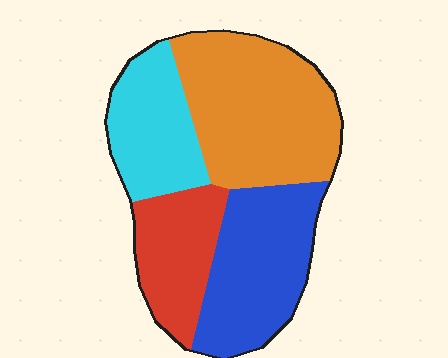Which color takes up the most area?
Orange, at roughly 35%.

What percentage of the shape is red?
Red covers 18% of the shape.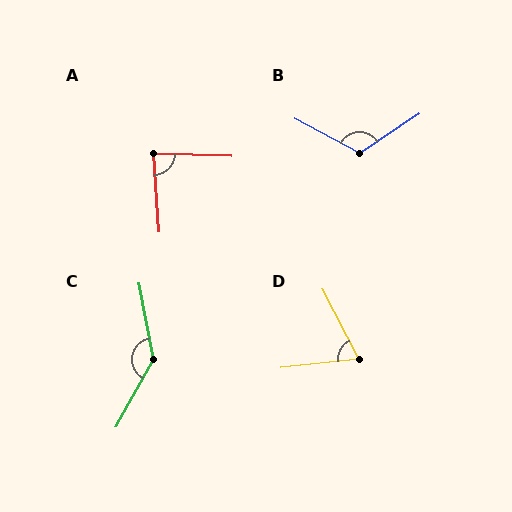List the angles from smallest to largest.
D (69°), A (84°), B (118°), C (140°).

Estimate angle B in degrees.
Approximately 118 degrees.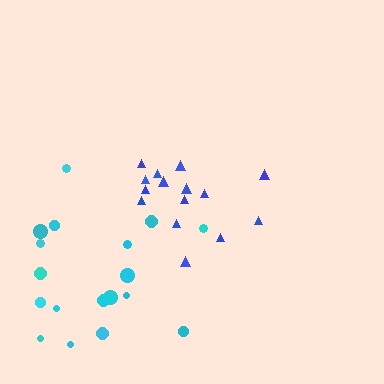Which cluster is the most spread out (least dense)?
Cyan.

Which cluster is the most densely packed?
Blue.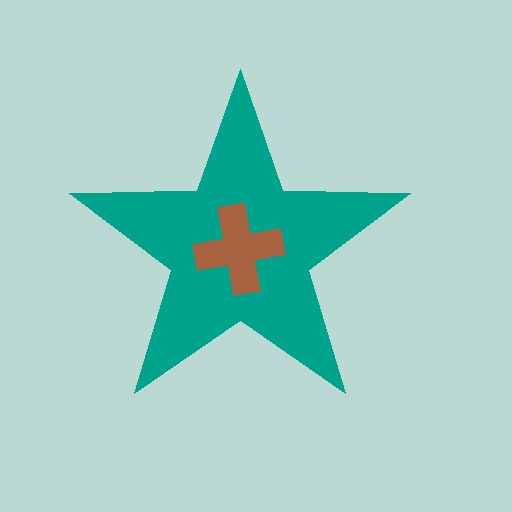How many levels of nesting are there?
2.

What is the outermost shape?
The teal star.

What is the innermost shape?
The brown cross.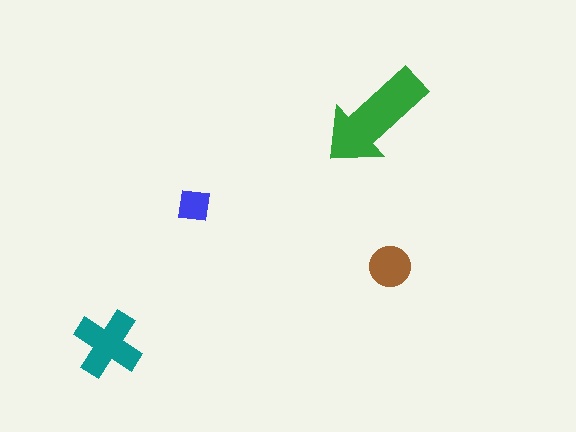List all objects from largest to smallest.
The green arrow, the teal cross, the brown circle, the blue square.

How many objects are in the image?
There are 4 objects in the image.